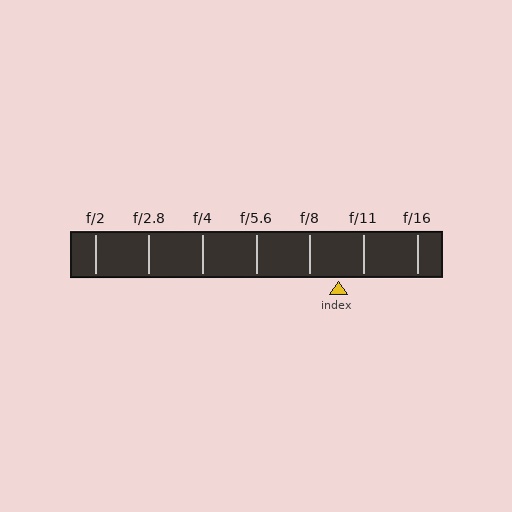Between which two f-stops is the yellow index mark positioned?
The index mark is between f/8 and f/11.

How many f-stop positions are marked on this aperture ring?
There are 7 f-stop positions marked.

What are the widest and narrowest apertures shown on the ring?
The widest aperture shown is f/2 and the narrowest is f/16.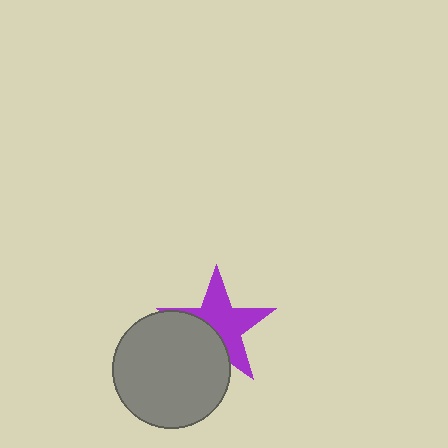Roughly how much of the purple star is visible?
About half of it is visible (roughly 62%).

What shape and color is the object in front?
The object in front is a gray circle.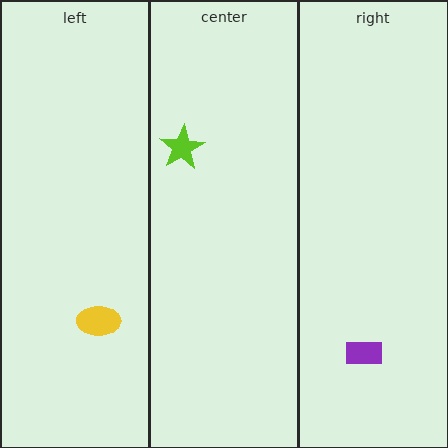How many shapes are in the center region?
1.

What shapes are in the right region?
The purple rectangle.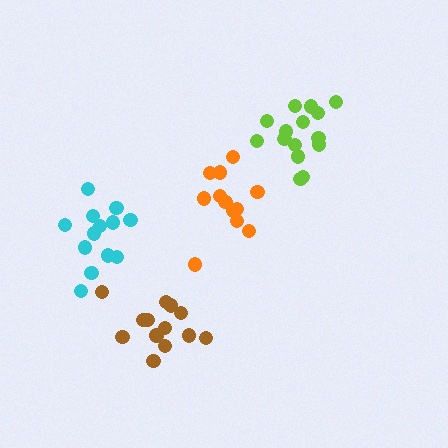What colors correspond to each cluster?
The clusters are colored: lime, orange, brown, cyan.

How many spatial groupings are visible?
There are 4 spatial groupings.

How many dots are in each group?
Group 1: 15 dots, Group 2: 12 dots, Group 3: 13 dots, Group 4: 13 dots (53 total).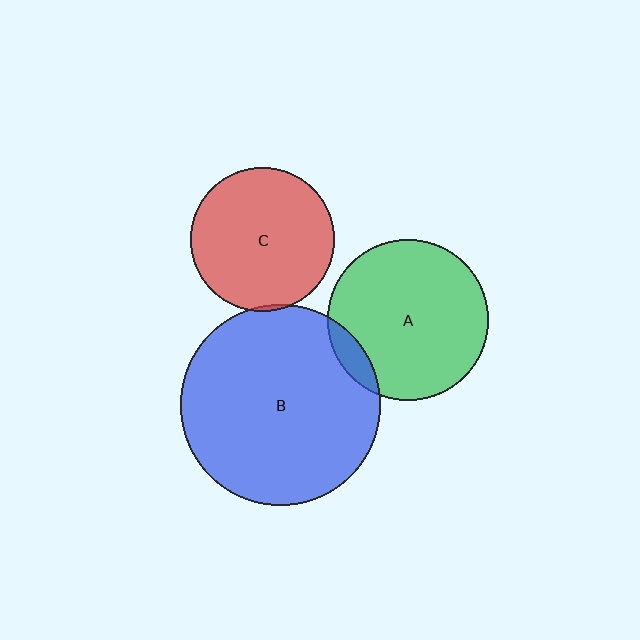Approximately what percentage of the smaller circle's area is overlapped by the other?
Approximately 10%.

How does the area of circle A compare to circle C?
Approximately 1.2 times.